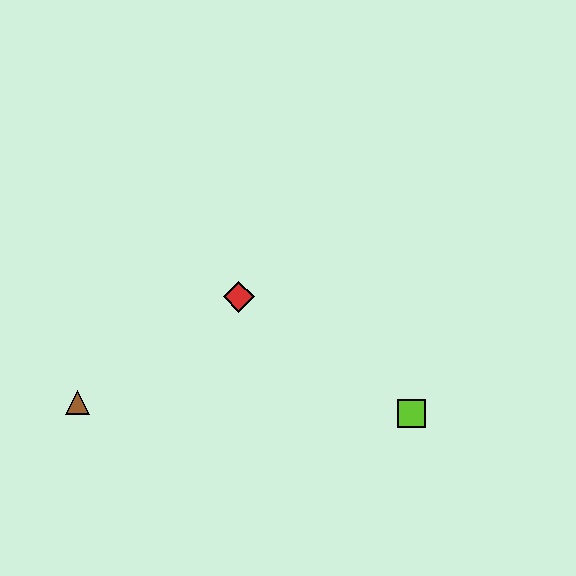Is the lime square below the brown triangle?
Yes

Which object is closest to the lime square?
The red diamond is closest to the lime square.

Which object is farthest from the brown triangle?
The lime square is farthest from the brown triangle.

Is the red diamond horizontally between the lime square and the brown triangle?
Yes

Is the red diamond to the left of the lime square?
Yes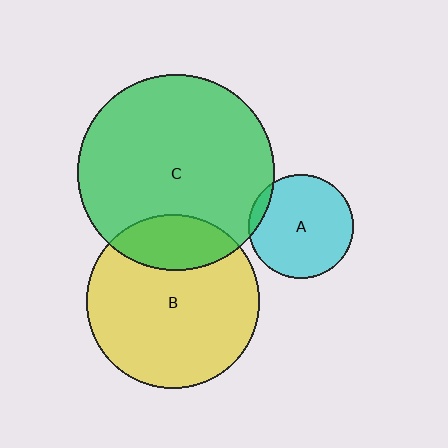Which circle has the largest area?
Circle C (green).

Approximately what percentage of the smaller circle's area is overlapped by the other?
Approximately 5%.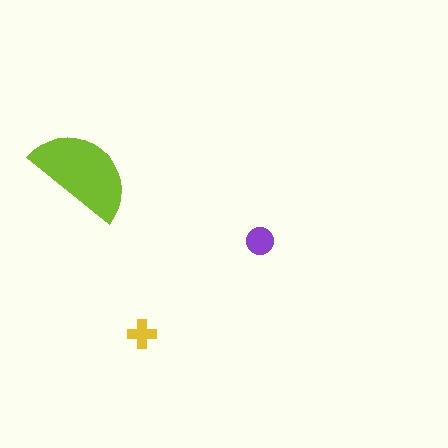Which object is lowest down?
The yellow cross is bottommost.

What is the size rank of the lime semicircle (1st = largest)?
1st.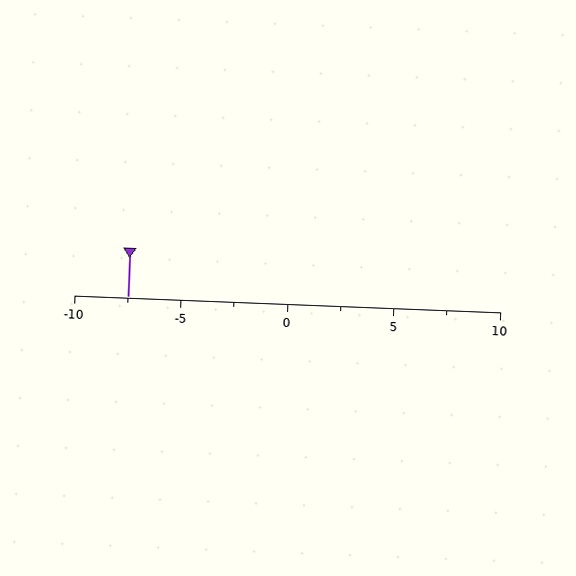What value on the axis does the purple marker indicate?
The marker indicates approximately -7.5.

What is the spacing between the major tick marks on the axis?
The major ticks are spaced 5 apart.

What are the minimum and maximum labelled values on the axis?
The axis runs from -10 to 10.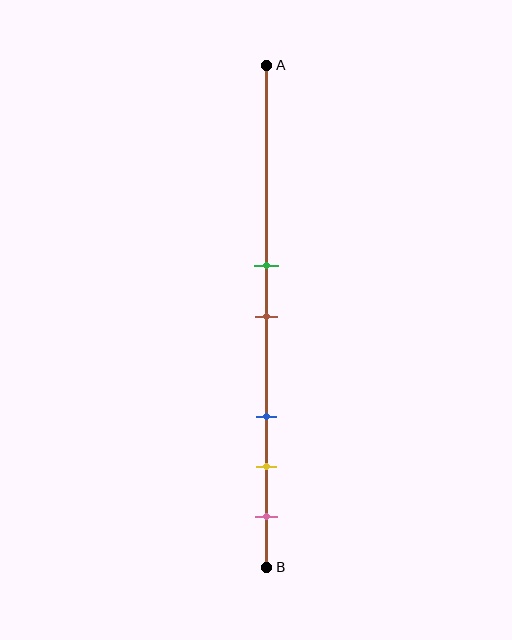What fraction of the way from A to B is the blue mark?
The blue mark is approximately 70% (0.7) of the way from A to B.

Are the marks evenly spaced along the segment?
No, the marks are not evenly spaced.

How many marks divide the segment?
There are 5 marks dividing the segment.